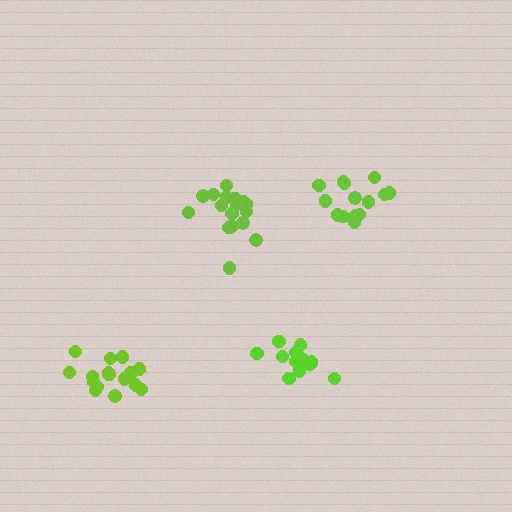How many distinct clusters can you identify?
There are 4 distinct clusters.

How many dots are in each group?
Group 1: 18 dots, Group 2: 14 dots, Group 3: 15 dots, Group 4: 18 dots (65 total).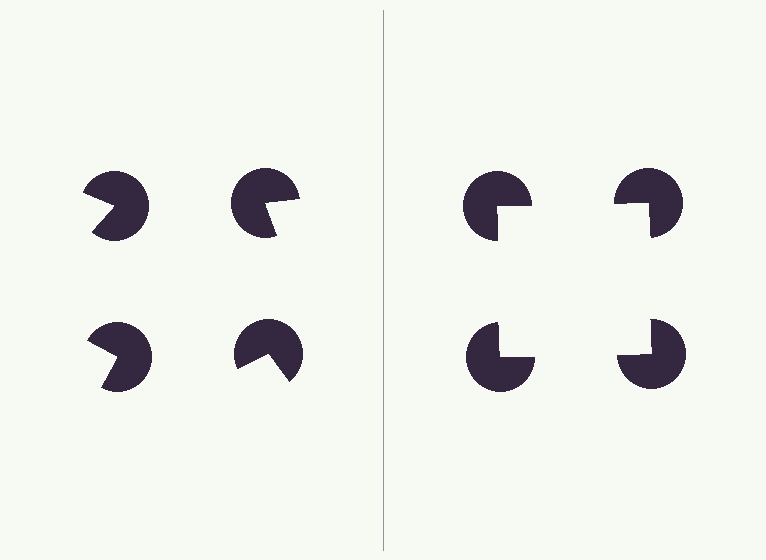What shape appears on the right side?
An illusory square.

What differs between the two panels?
The pac-man discs are positioned identically on both sides; only the wedge orientations differ. On the right they align to a square; on the left they are misaligned.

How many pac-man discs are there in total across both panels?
8 — 4 on each side.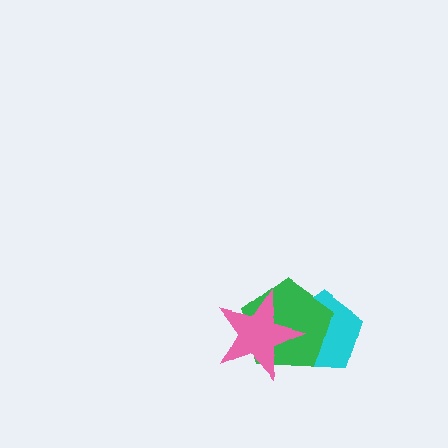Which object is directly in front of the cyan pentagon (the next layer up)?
The green pentagon is directly in front of the cyan pentagon.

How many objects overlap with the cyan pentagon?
2 objects overlap with the cyan pentagon.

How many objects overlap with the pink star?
2 objects overlap with the pink star.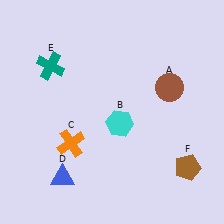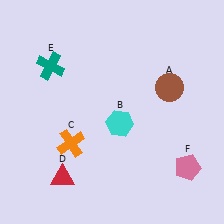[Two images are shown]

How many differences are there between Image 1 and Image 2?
There are 2 differences between the two images.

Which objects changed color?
D changed from blue to red. F changed from brown to pink.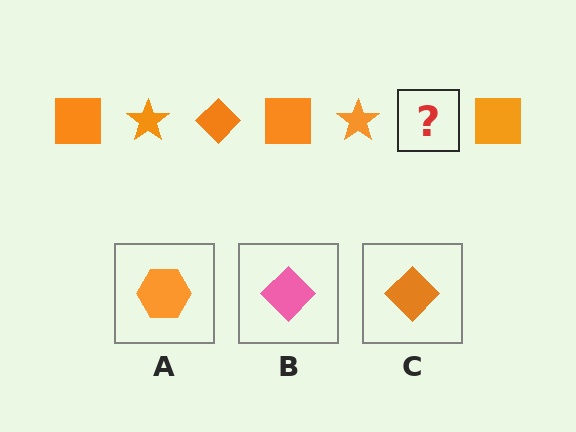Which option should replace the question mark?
Option C.